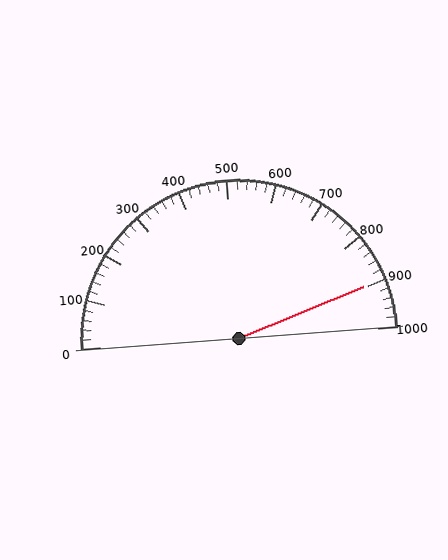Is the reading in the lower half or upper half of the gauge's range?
The reading is in the upper half of the range (0 to 1000).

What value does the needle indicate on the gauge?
The needle indicates approximately 900.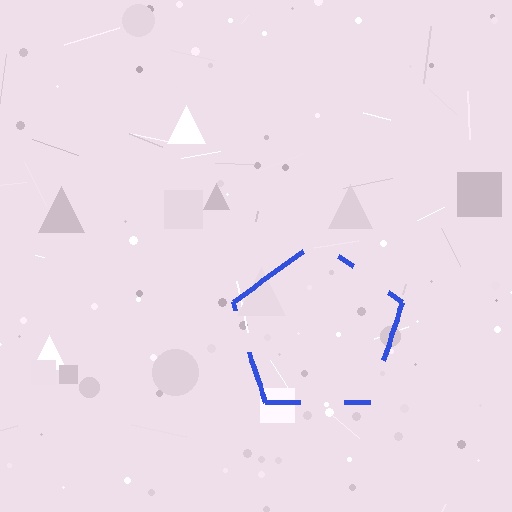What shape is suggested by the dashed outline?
The dashed outline suggests a pentagon.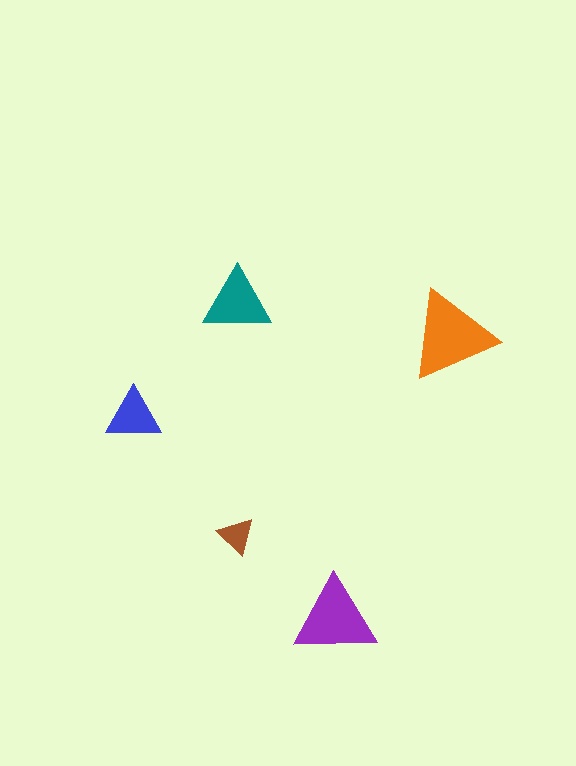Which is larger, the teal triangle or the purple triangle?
The purple one.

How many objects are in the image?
There are 5 objects in the image.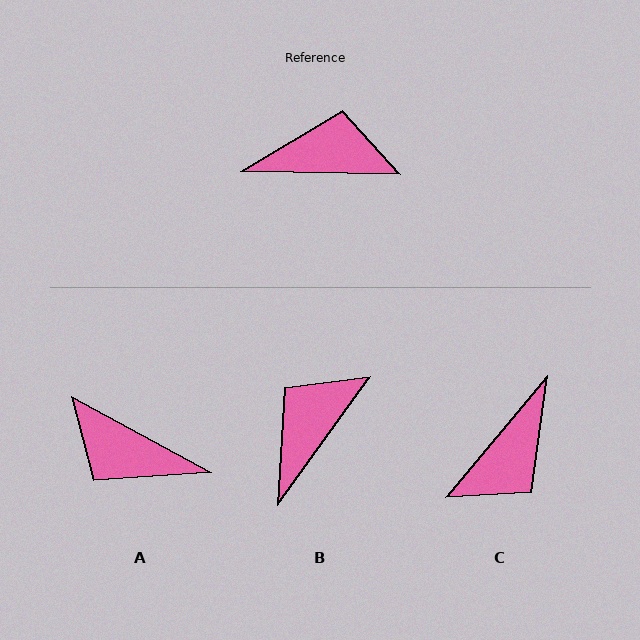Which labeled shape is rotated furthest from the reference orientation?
A, about 153 degrees away.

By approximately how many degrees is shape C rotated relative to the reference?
Approximately 129 degrees clockwise.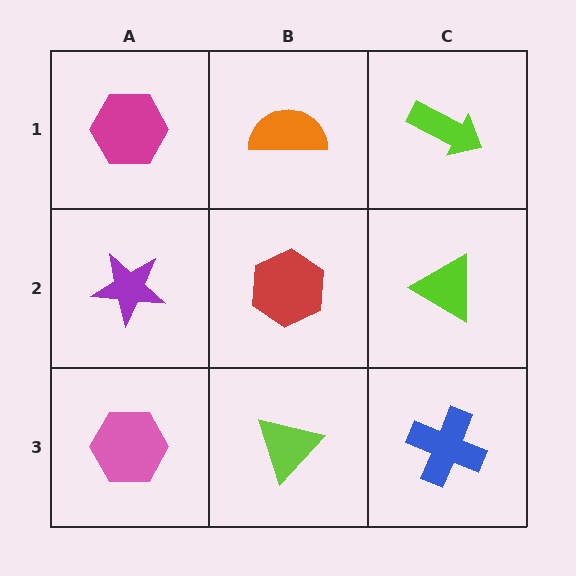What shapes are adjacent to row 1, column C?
A lime triangle (row 2, column C), an orange semicircle (row 1, column B).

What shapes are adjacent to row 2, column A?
A magenta hexagon (row 1, column A), a pink hexagon (row 3, column A), a red hexagon (row 2, column B).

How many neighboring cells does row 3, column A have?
2.